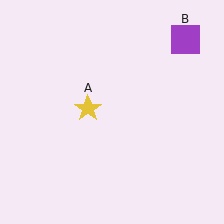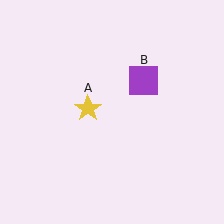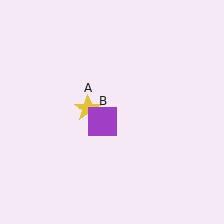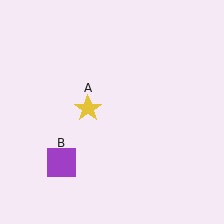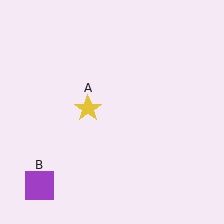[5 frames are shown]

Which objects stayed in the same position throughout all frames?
Yellow star (object A) remained stationary.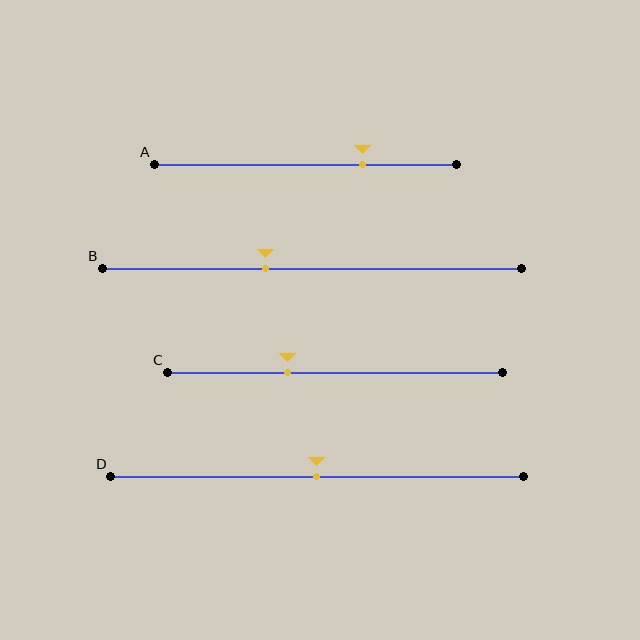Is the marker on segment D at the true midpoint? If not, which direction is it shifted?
Yes, the marker on segment D is at the true midpoint.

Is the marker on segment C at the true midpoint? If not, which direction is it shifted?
No, the marker on segment C is shifted to the left by about 14% of the segment length.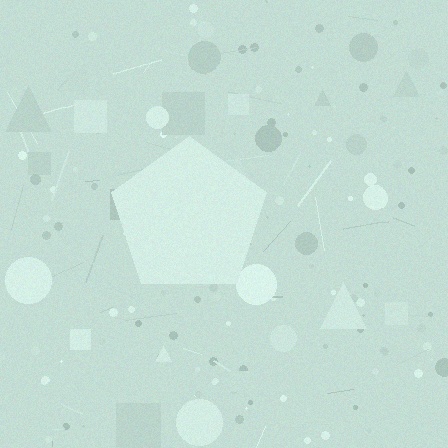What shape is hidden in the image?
A pentagon is hidden in the image.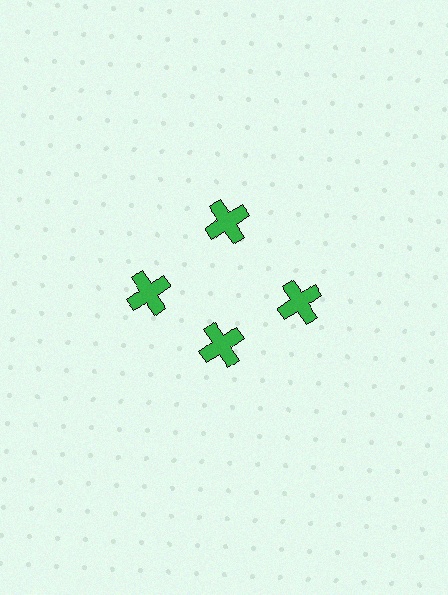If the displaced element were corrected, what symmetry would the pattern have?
It would have 4-fold rotational symmetry — the pattern would map onto itself every 90 degrees.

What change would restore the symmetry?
The symmetry would be restored by moving it outward, back onto the ring so that all 4 crosses sit at equal angles and equal distance from the center.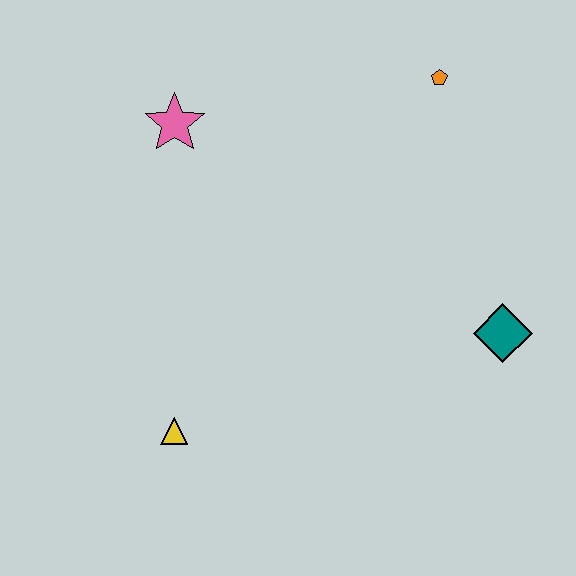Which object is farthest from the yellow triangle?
The orange pentagon is farthest from the yellow triangle.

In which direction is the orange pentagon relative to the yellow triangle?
The orange pentagon is above the yellow triangle.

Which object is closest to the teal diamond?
The orange pentagon is closest to the teal diamond.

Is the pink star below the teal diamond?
No